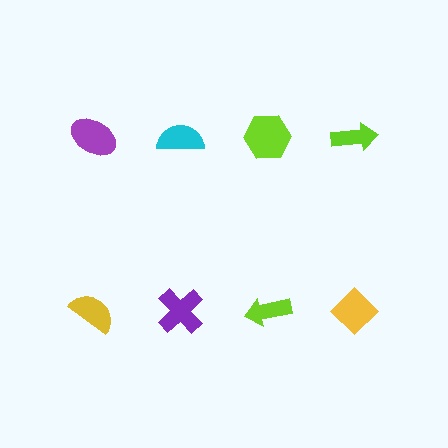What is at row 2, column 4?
A yellow diamond.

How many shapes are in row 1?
4 shapes.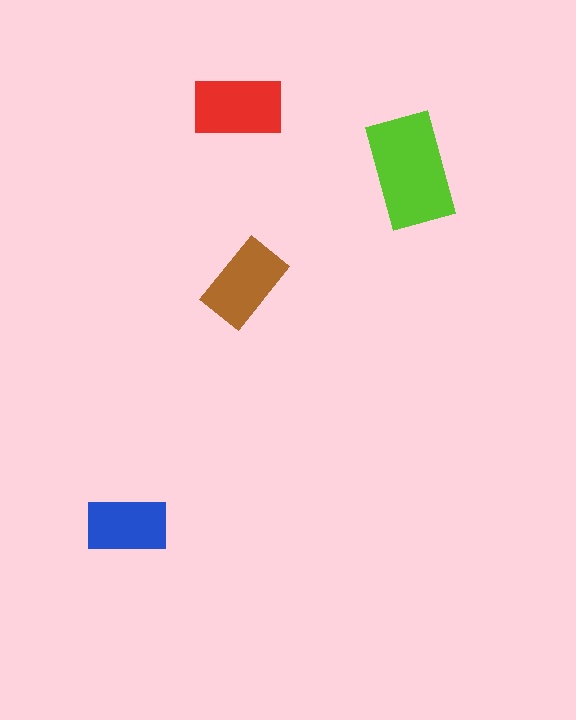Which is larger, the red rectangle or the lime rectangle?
The lime one.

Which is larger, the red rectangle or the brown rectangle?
The red one.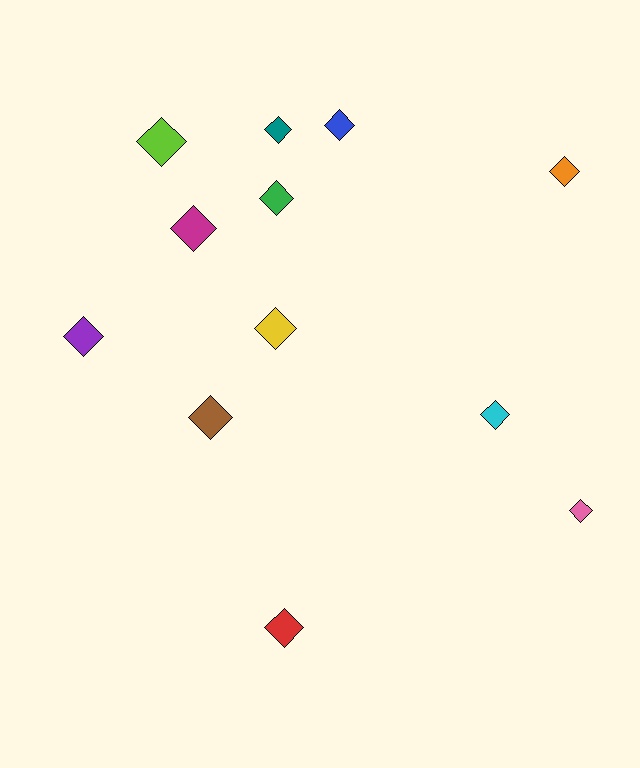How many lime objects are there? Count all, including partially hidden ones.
There is 1 lime object.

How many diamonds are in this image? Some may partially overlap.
There are 12 diamonds.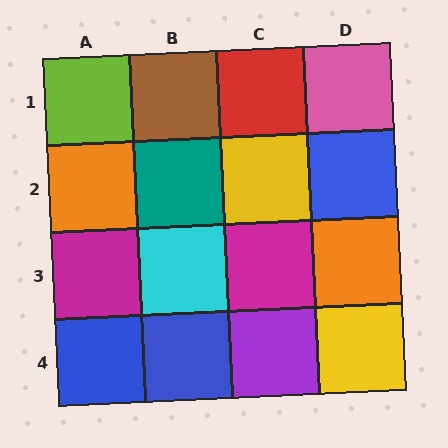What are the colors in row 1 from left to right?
Lime, brown, red, pink.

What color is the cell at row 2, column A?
Orange.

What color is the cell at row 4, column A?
Blue.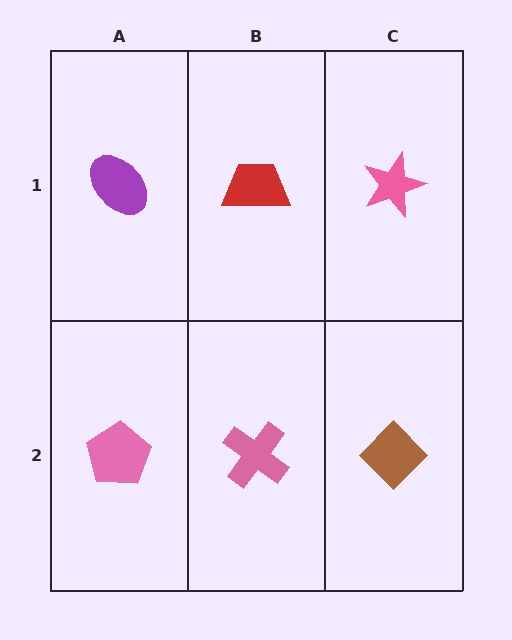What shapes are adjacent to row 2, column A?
A purple ellipse (row 1, column A), a pink cross (row 2, column B).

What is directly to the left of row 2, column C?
A pink cross.